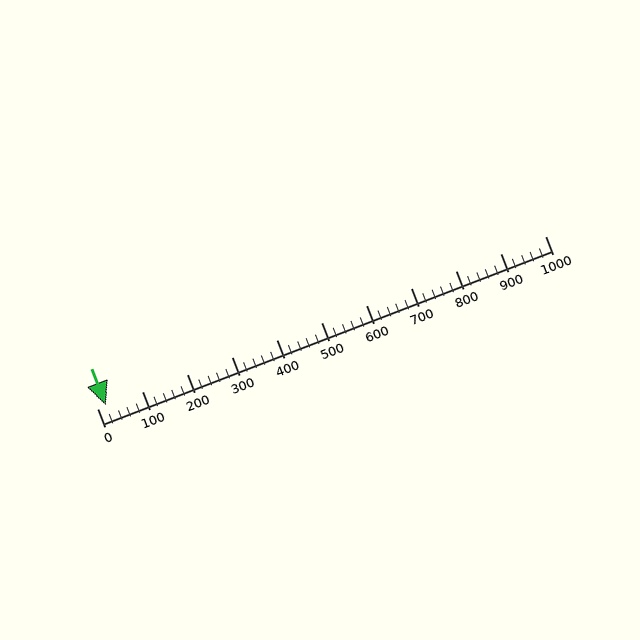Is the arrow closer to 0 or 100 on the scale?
The arrow is closer to 0.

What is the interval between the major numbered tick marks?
The major tick marks are spaced 100 units apart.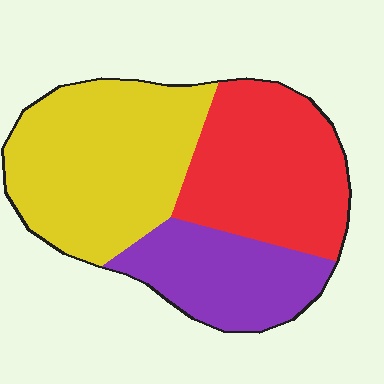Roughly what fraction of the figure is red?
Red covers about 35% of the figure.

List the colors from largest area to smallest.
From largest to smallest: yellow, red, purple.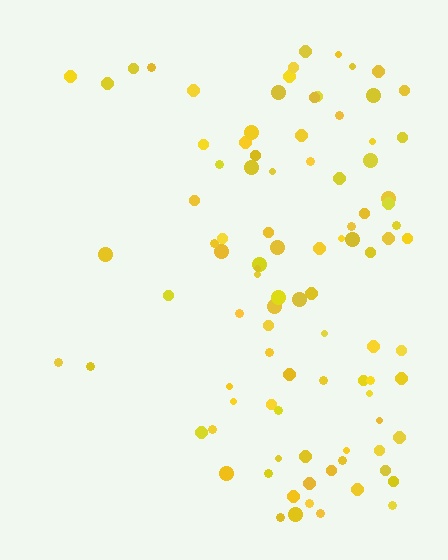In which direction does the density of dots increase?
From left to right, with the right side densest.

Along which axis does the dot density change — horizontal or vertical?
Horizontal.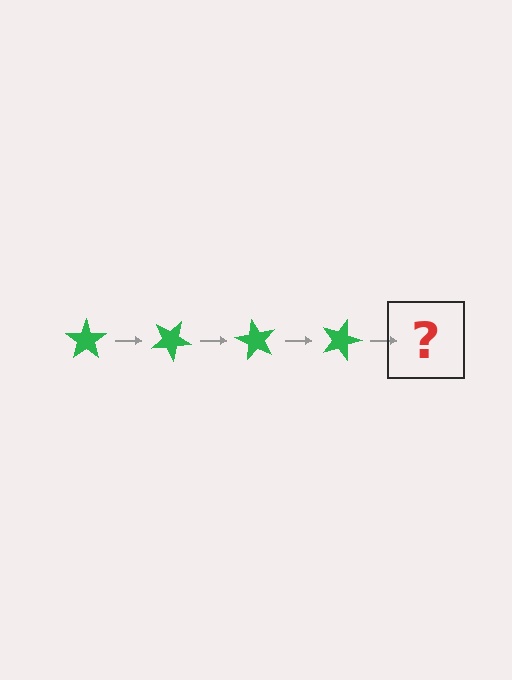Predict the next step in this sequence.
The next step is a green star rotated 120 degrees.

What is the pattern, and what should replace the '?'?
The pattern is that the star rotates 30 degrees each step. The '?' should be a green star rotated 120 degrees.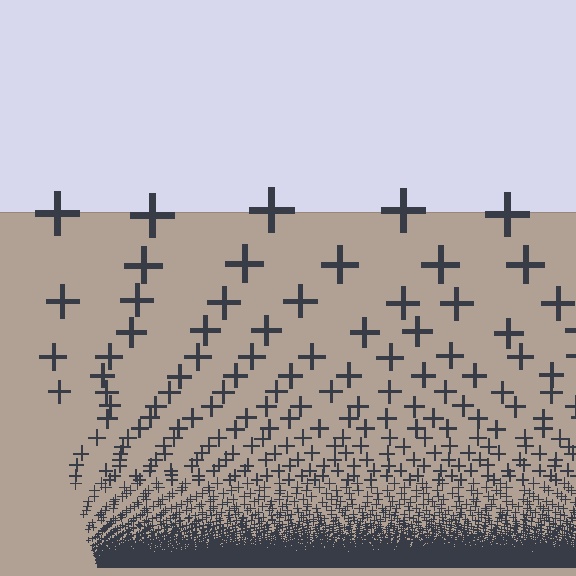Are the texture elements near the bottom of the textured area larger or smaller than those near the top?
Smaller. The gradient is inverted — elements near the bottom are smaller and denser.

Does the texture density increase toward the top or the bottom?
Density increases toward the bottom.